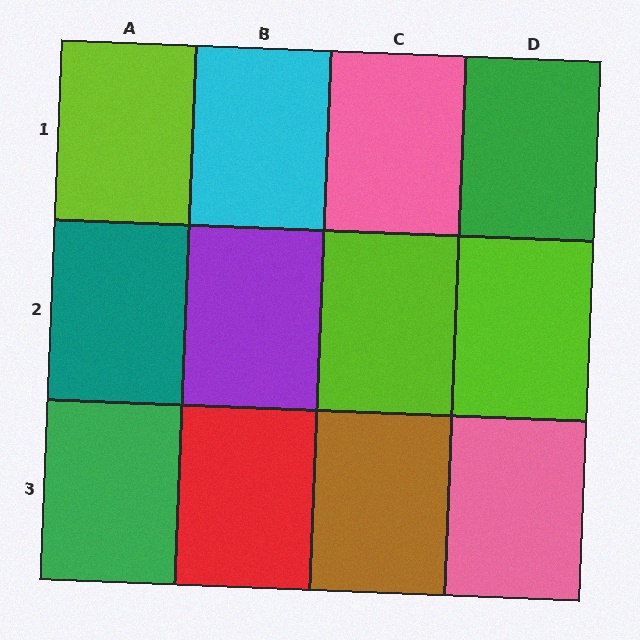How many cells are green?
2 cells are green.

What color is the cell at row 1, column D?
Green.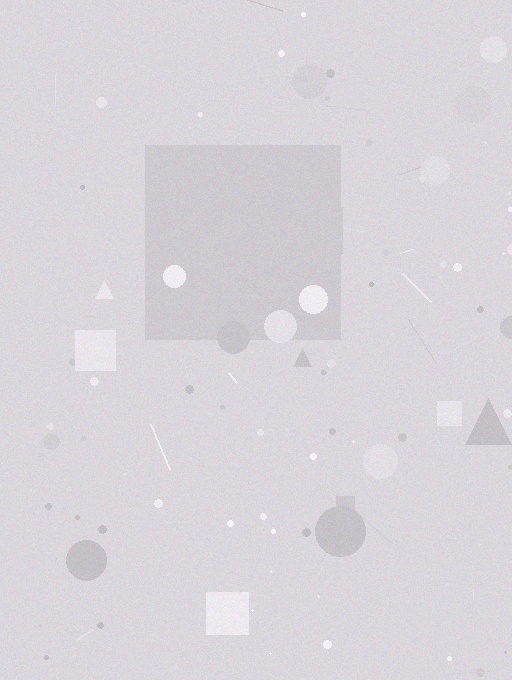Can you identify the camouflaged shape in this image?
The camouflaged shape is a square.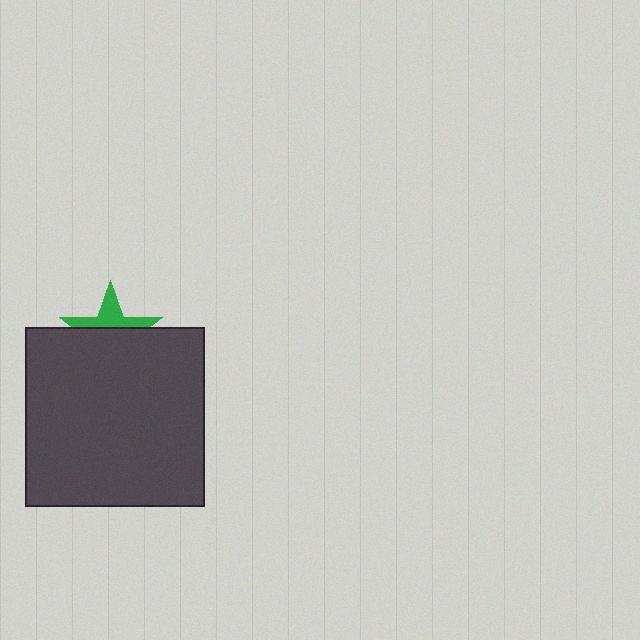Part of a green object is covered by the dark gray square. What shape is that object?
It is a star.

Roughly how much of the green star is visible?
A small part of it is visible (roughly 40%).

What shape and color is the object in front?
The object in front is a dark gray square.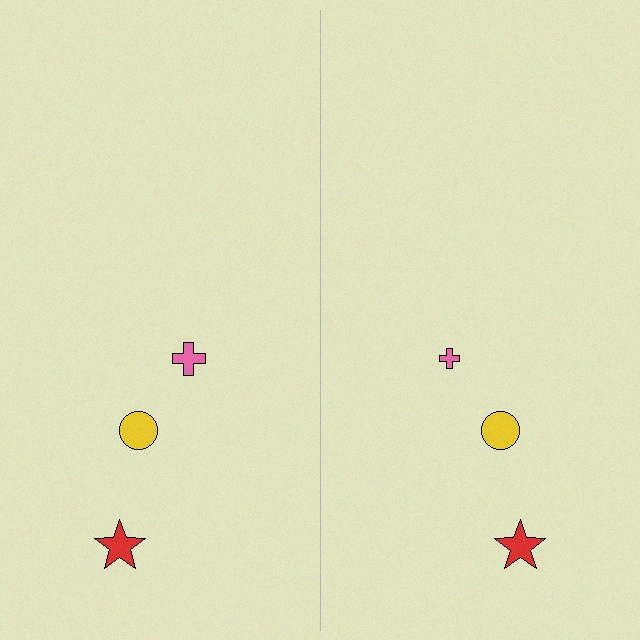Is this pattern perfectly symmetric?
No, the pattern is not perfectly symmetric. The pink cross on the right side has a different size than its mirror counterpart.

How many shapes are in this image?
There are 6 shapes in this image.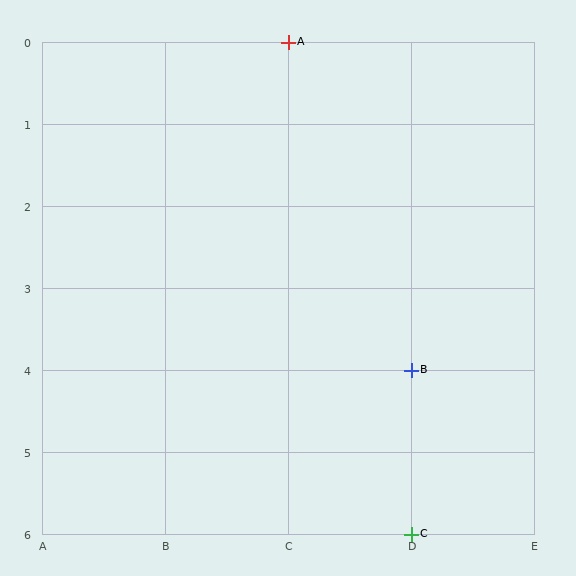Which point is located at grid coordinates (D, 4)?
Point B is at (D, 4).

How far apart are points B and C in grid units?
Points B and C are 2 rows apart.